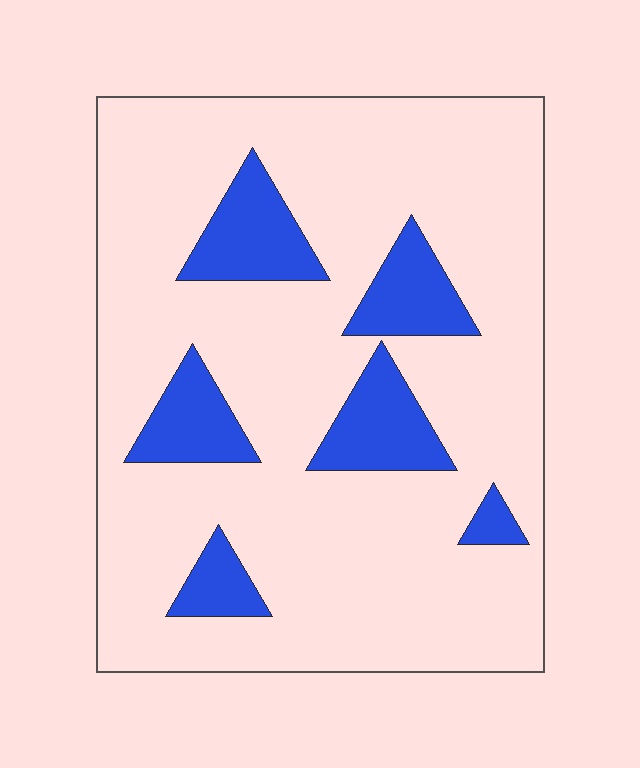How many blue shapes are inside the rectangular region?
6.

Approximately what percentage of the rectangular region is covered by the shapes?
Approximately 15%.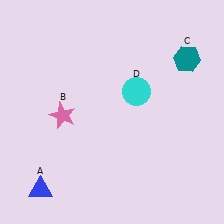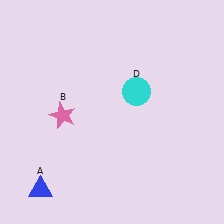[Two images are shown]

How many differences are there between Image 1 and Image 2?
There is 1 difference between the two images.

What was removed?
The teal hexagon (C) was removed in Image 2.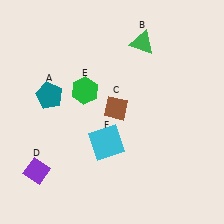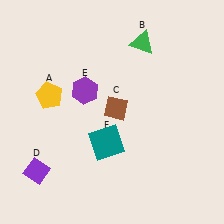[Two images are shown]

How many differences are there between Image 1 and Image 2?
There are 3 differences between the two images.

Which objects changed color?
A changed from teal to yellow. E changed from green to purple. F changed from cyan to teal.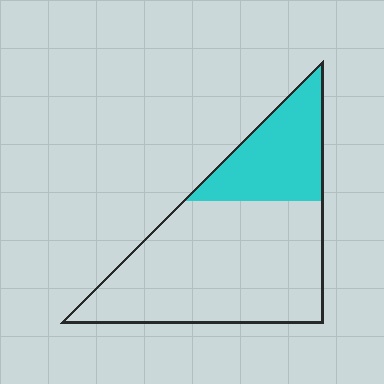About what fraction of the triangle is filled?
About one quarter (1/4).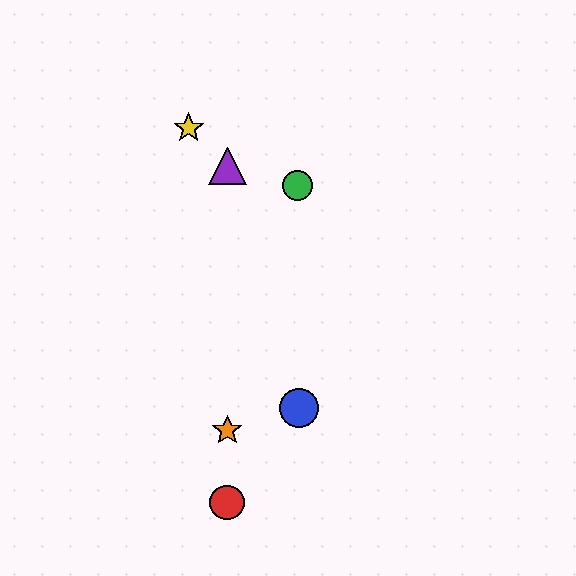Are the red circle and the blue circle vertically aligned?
No, the red circle is at x≈227 and the blue circle is at x≈299.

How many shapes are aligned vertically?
3 shapes (the red circle, the purple triangle, the orange star) are aligned vertically.